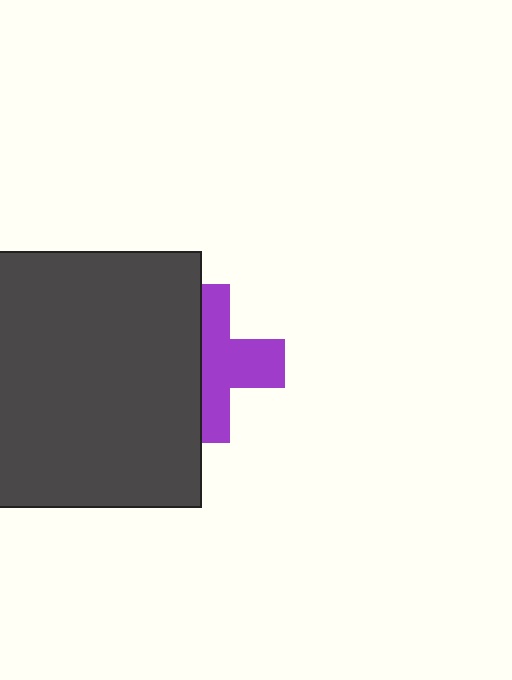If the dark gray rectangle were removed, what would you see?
You would see the complete purple cross.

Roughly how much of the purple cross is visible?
About half of it is visible (roughly 55%).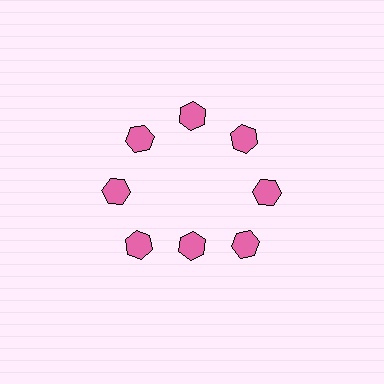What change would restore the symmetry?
The symmetry would be restored by moving it outward, back onto the ring so that all 8 hexagons sit at equal angles and equal distance from the center.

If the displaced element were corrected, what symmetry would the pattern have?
It would have 8-fold rotational symmetry — the pattern would map onto itself every 45 degrees.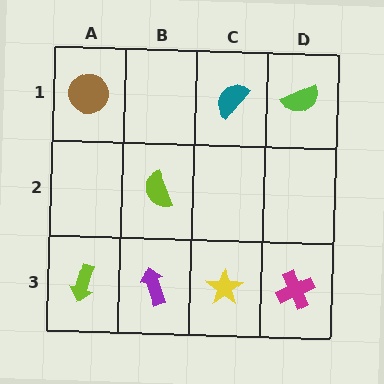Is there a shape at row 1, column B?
No, that cell is empty.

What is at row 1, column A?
A brown circle.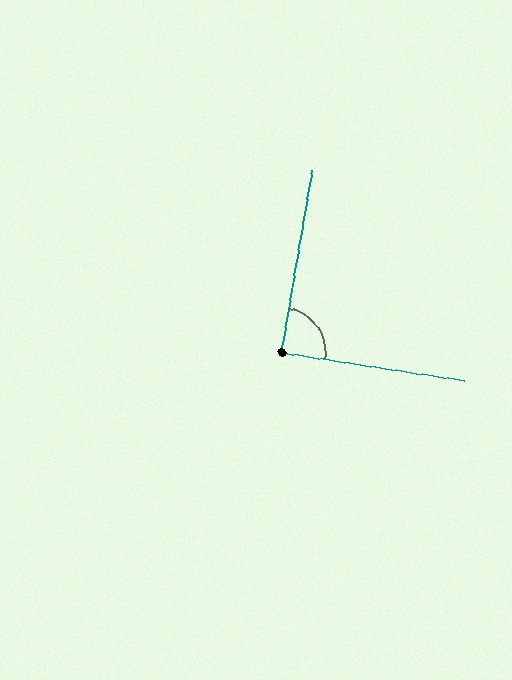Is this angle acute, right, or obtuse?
It is approximately a right angle.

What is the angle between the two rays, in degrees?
Approximately 89 degrees.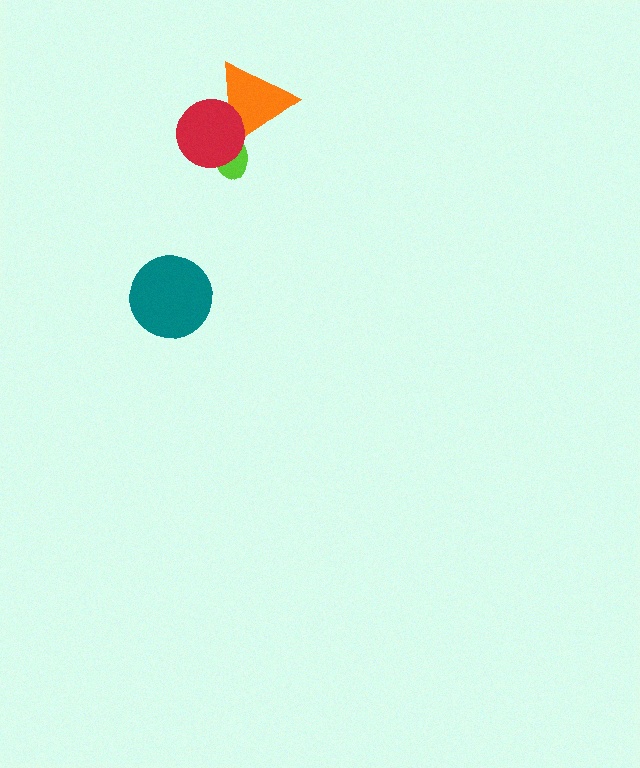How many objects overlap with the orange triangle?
2 objects overlap with the orange triangle.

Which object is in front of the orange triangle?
The red circle is in front of the orange triangle.